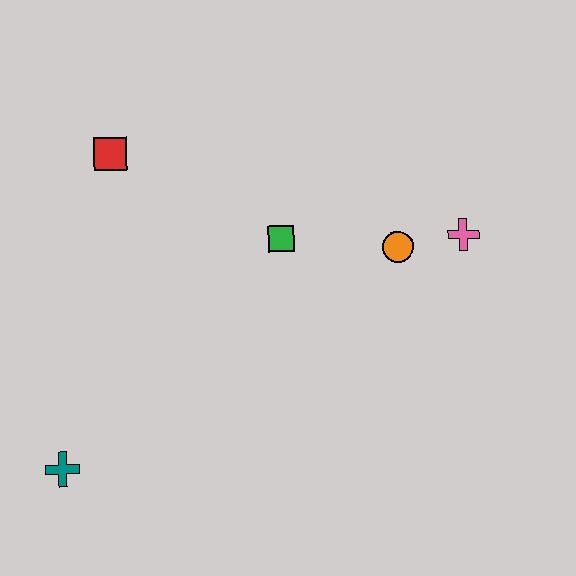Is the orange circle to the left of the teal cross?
No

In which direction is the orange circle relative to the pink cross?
The orange circle is to the left of the pink cross.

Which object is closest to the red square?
The green square is closest to the red square.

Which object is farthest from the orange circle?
The teal cross is farthest from the orange circle.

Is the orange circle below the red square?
Yes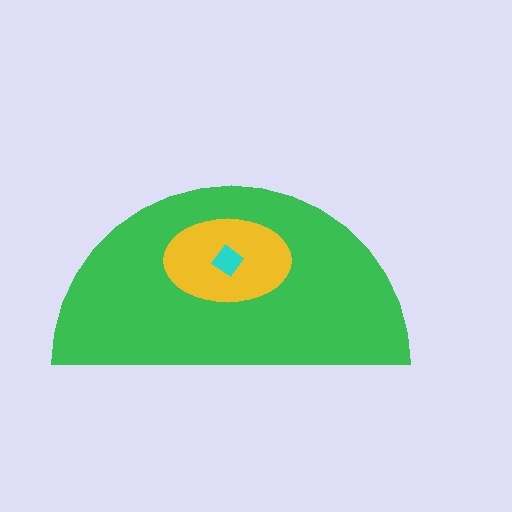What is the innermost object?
The cyan diamond.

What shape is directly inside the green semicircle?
The yellow ellipse.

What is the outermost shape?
The green semicircle.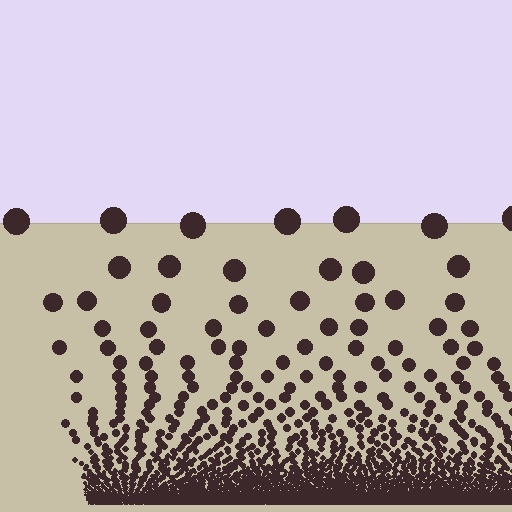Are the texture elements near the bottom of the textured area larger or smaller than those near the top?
Smaller. The gradient is inverted — elements near the bottom are smaller and denser.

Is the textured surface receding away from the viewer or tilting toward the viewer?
The surface appears to tilt toward the viewer. Texture elements get larger and sparser toward the top.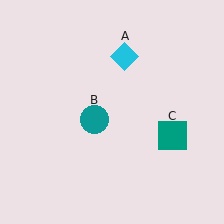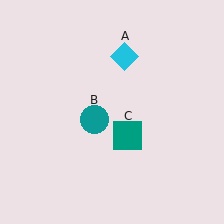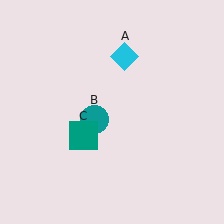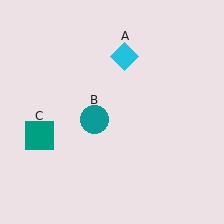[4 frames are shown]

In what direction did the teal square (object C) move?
The teal square (object C) moved left.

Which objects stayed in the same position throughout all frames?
Cyan diamond (object A) and teal circle (object B) remained stationary.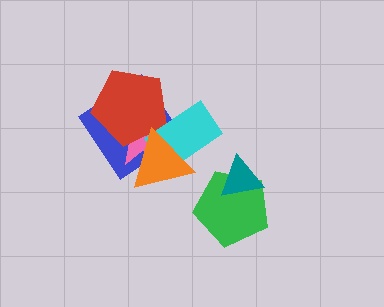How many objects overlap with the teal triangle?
1 object overlaps with the teal triangle.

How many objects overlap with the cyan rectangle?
4 objects overlap with the cyan rectangle.